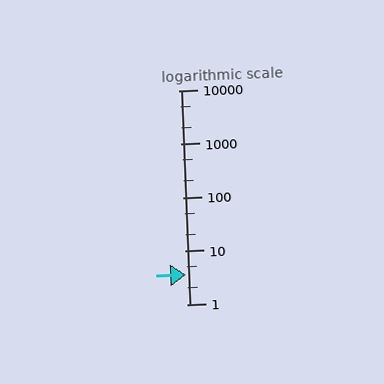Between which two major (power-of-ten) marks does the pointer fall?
The pointer is between 1 and 10.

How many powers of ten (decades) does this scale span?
The scale spans 4 decades, from 1 to 10000.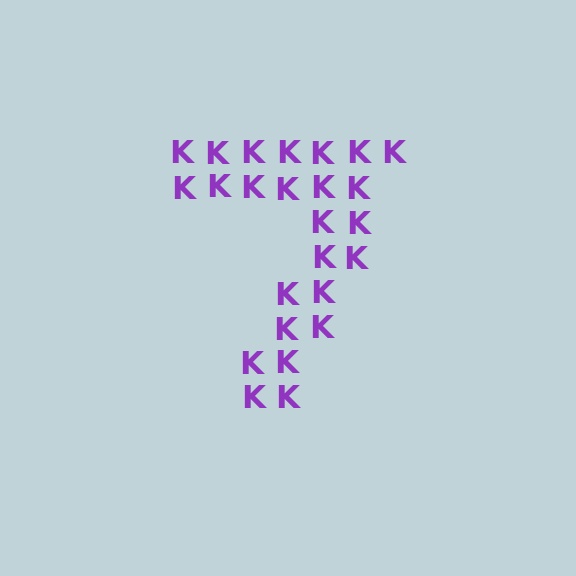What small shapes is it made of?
It is made of small letter K's.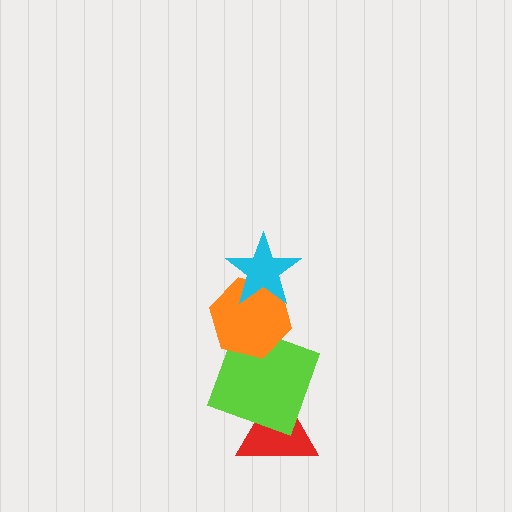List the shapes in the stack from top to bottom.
From top to bottom: the cyan star, the orange hexagon, the lime square, the red triangle.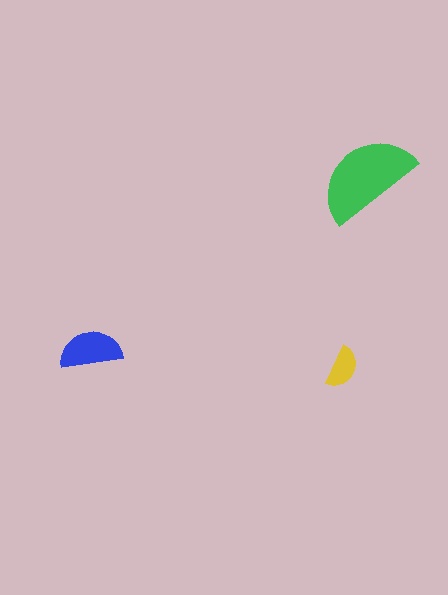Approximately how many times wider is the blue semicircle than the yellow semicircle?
About 1.5 times wider.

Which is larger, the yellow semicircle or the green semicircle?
The green one.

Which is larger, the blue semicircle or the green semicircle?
The green one.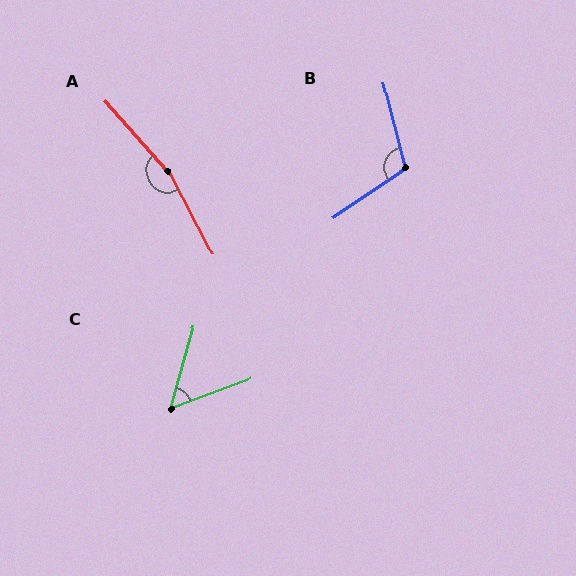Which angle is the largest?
A, at approximately 167 degrees.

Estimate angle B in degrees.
Approximately 110 degrees.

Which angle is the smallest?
C, at approximately 54 degrees.